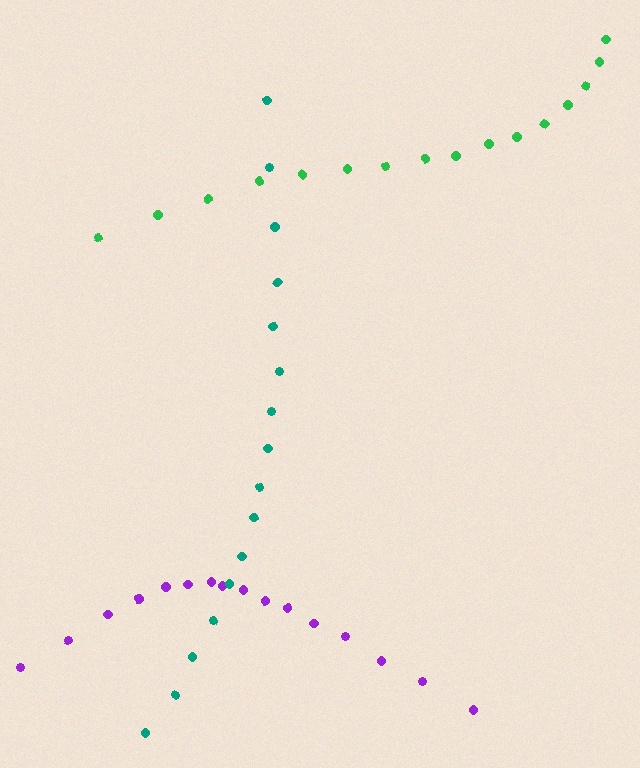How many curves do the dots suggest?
There are 3 distinct paths.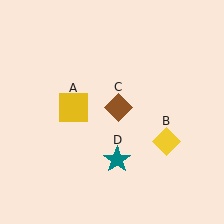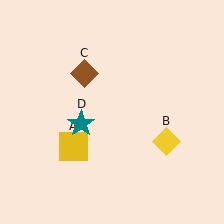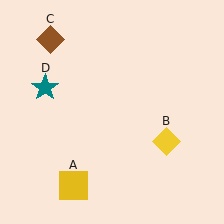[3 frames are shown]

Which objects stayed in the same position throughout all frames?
Yellow diamond (object B) remained stationary.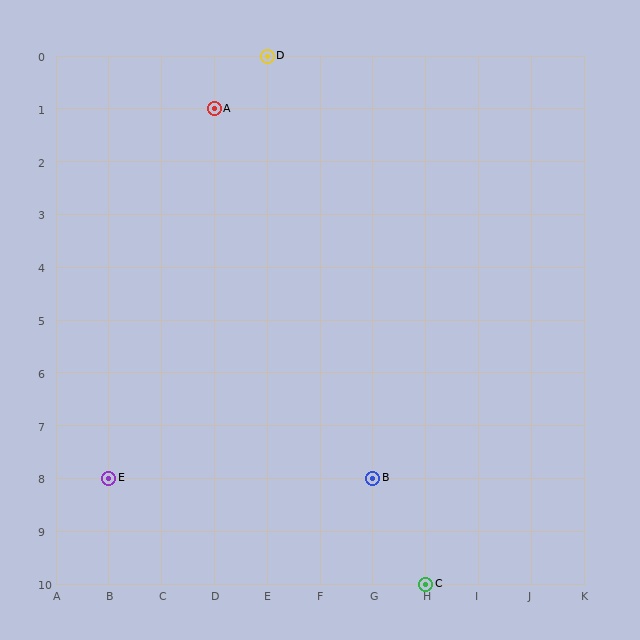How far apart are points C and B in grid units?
Points C and B are 1 column and 2 rows apart (about 2.2 grid units diagonally).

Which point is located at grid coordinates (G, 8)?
Point B is at (G, 8).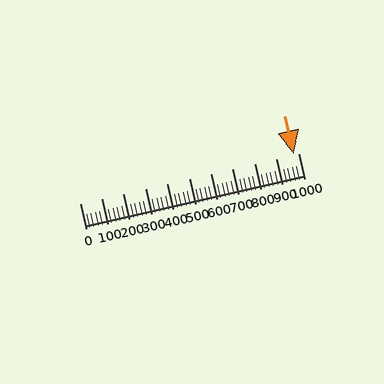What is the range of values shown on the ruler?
The ruler shows values from 0 to 1000.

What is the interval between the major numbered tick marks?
The major tick marks are spaced 100 units apart.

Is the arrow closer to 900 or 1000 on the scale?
The arrow is closer to 1000.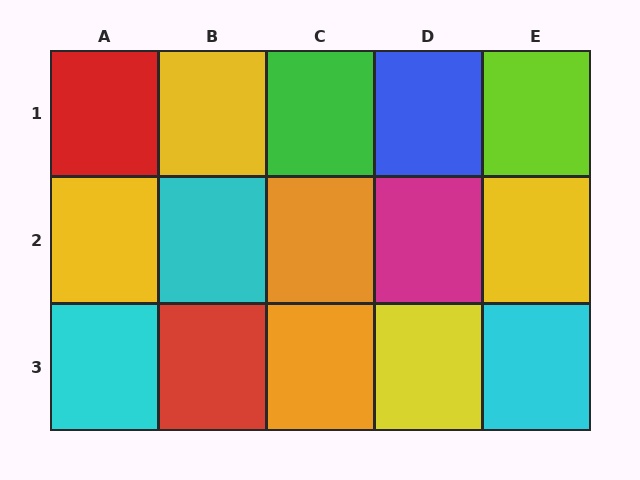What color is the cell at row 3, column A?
Cyan.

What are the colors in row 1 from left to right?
Red, yellow, green, blue, lime.